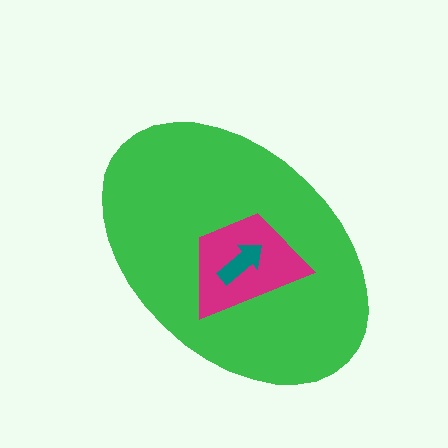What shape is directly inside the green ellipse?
The magenta trapezoid.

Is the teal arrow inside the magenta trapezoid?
Yes.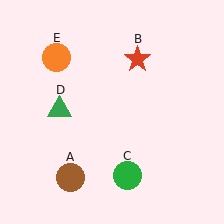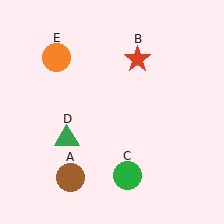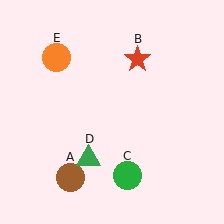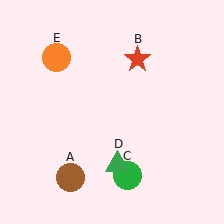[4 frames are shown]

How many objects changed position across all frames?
1 object changed position: green triangle (object D).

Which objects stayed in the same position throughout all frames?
Brown circle (object A) and red star (object B) and green circle (object C) and orange circle (object E) remained stationary.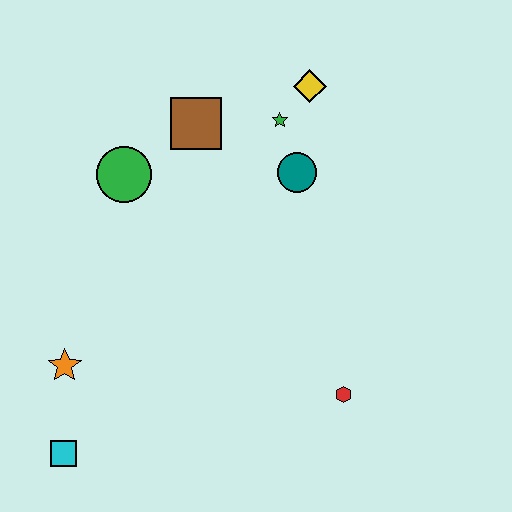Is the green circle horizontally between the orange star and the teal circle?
Yes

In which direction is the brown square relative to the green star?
The brown square is to the left of the green star.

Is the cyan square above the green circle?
No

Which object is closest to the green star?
The yellow diamond is closest to the green star.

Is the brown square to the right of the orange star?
Yes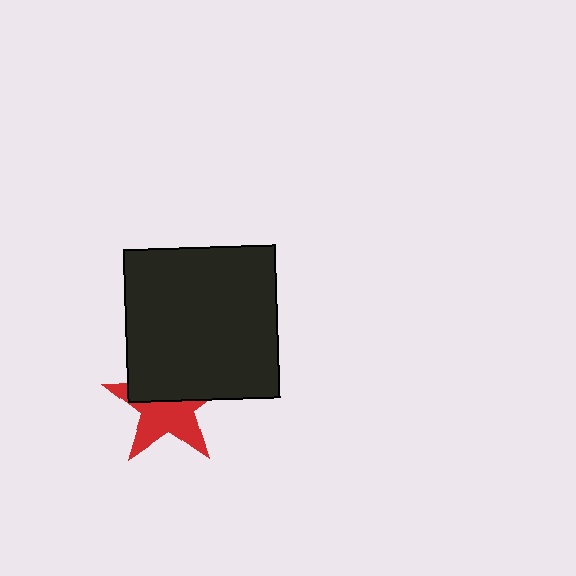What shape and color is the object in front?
The object in front is a black square.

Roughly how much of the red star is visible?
About half of it is visible (roughly 53%).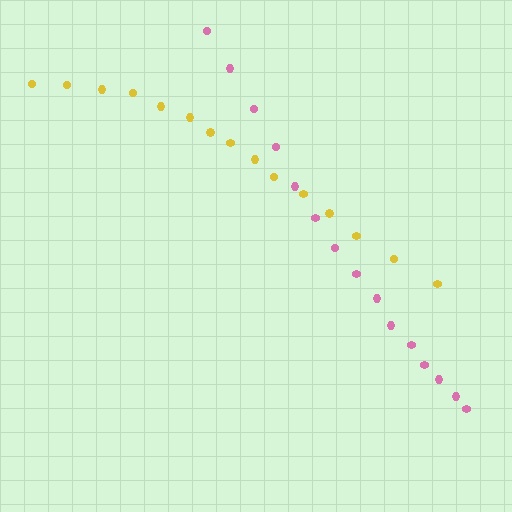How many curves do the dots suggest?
There are 2 distinct paths.